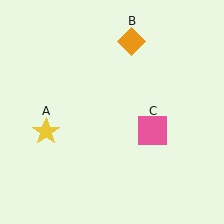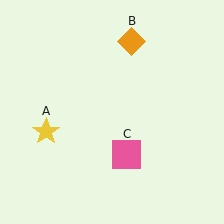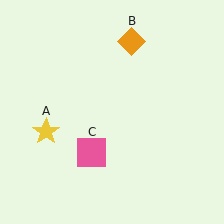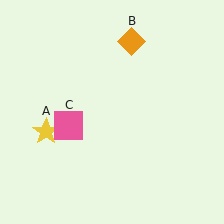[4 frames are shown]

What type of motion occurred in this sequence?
The pink square (object C) rotated clockwise around the center of the scene.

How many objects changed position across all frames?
1 object changed position: pink square (object C).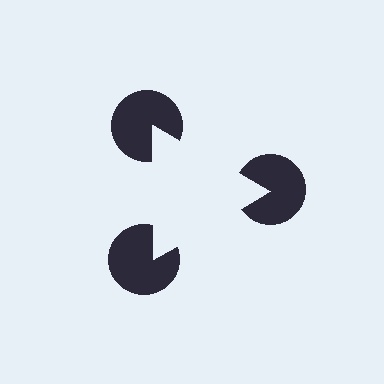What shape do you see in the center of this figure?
An illusory triangle — its edges are inferred from the aligned wedge cuts in the pac-man discs, not physically drawn.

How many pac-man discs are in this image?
There are 3 — one at each vertex of the illusory triangle.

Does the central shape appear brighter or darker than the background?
It typically appears slightly brighter than the background, even though no actual brightness change is drawn.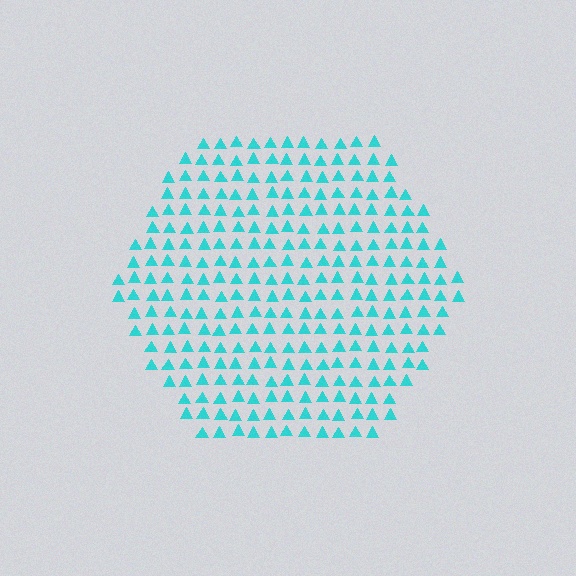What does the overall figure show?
The overall figure shows a hexagon.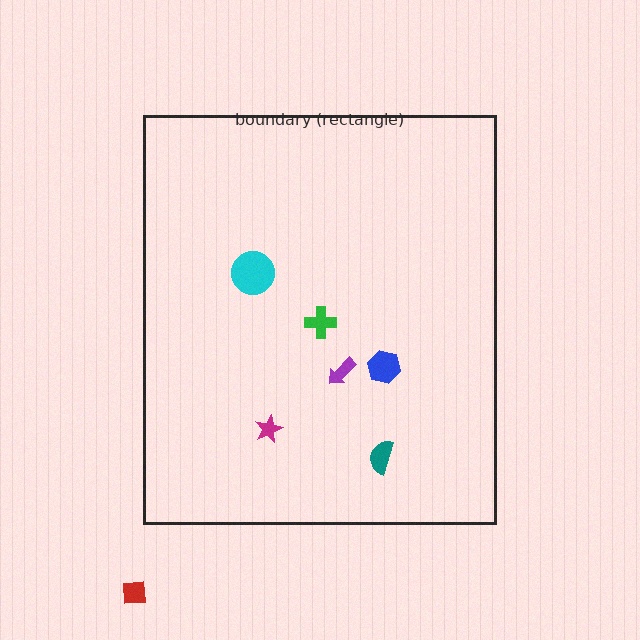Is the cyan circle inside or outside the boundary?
Inside.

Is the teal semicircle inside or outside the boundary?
Inside.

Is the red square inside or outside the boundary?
Outside.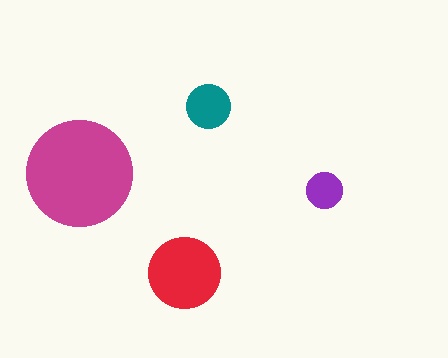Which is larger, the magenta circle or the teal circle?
The magenta one.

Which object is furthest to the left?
The magenta circle is leftmost.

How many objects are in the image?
There are 4 objects in the image.